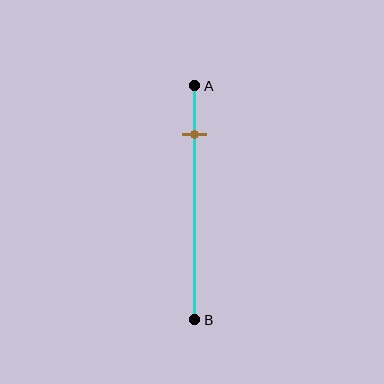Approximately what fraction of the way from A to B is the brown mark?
The brown mark is approximately 20% of the way from A to B.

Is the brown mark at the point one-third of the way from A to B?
No, the mark is at about 20% from A, not at the 33% one-third point.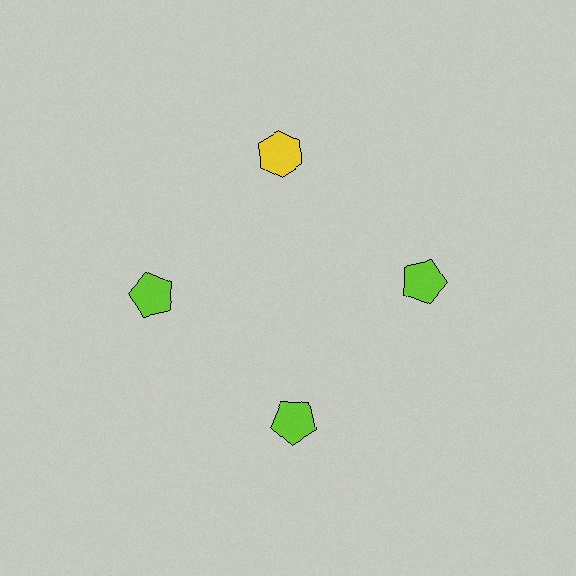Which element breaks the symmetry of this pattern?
The yellow hexagon at roughly the 12 o'clock position breaks the symmetry. All other shapes are lime pentagons.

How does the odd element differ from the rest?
It differs in both color (yellow instead of lime) and shape (hexagon instead of pentagon).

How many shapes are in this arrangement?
There are 4 shapes arranged in a ring pattern.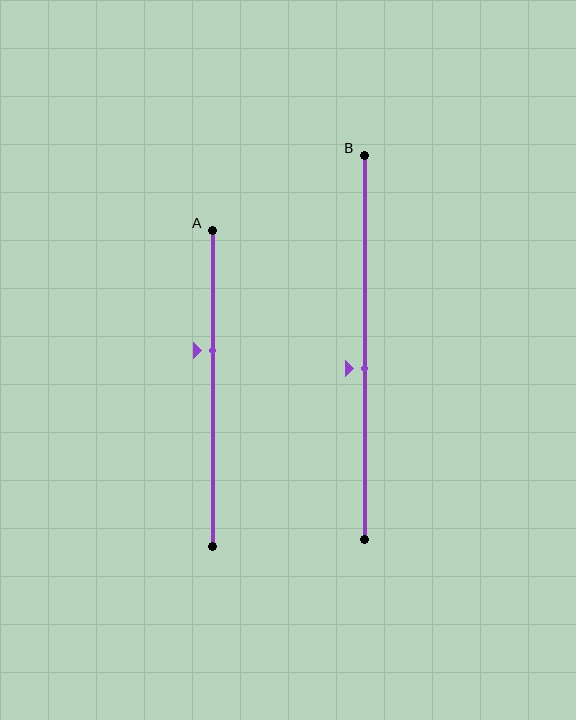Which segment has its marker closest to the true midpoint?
Segment B has its marker closest to the true midpoint.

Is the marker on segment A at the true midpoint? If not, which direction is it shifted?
No, the marker on segment A is shifted upward by about 12% of the segment length.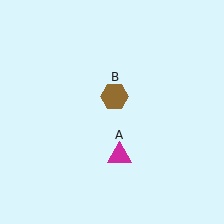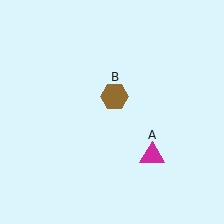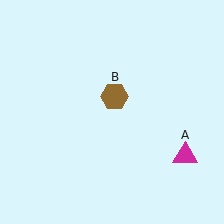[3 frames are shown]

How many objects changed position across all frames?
1 object changed position: magenta triangle (object A).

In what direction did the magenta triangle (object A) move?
The magenta triangle (object A) moved right.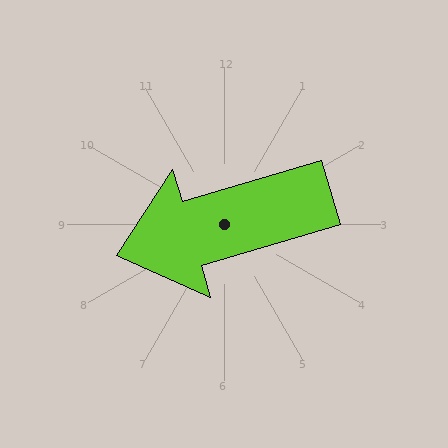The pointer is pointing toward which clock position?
Roughly 8 o'clock.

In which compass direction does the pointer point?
West.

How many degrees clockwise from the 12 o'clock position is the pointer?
Approximately 254 degrees.